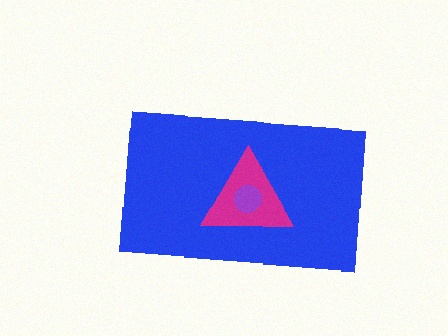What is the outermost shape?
The blue rectangle.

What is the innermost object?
The purple circle.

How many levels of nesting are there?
3.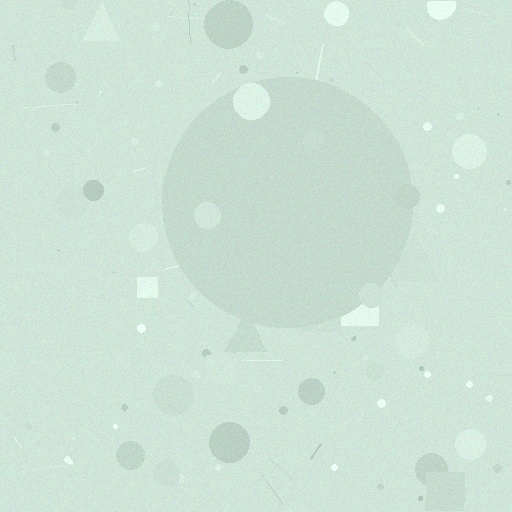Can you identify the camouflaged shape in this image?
The camouflaged shape is a circle.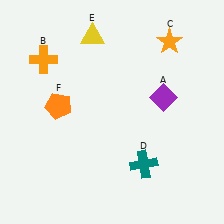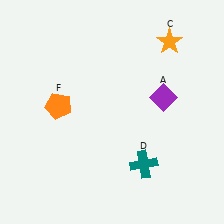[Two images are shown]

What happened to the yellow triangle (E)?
The yellow triangle (E) was removed in Image 2. It was in the top-left area of Image 1.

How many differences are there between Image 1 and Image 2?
There are 2 differences between the two images.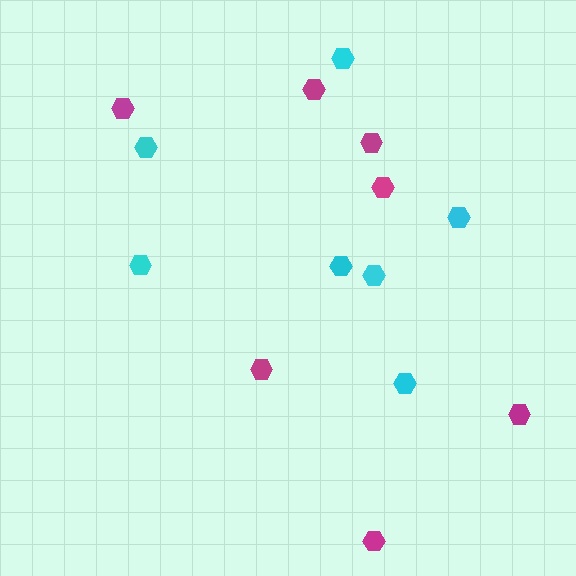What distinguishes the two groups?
There are 2 groups: one group of magenta hexagons (7) and one group of cyan hexagons (7).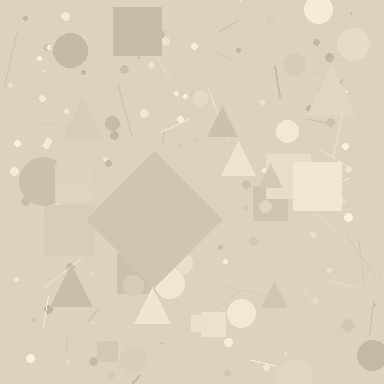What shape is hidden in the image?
A diamond is hidden in the image.